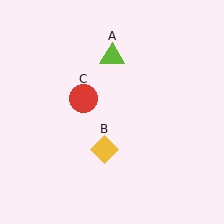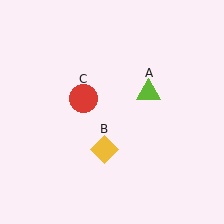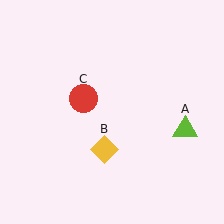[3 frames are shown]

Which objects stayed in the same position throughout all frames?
Yellow diamond (object B) and red circle (object C) remained stationary.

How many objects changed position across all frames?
1 object changed position: lime triangle (object A).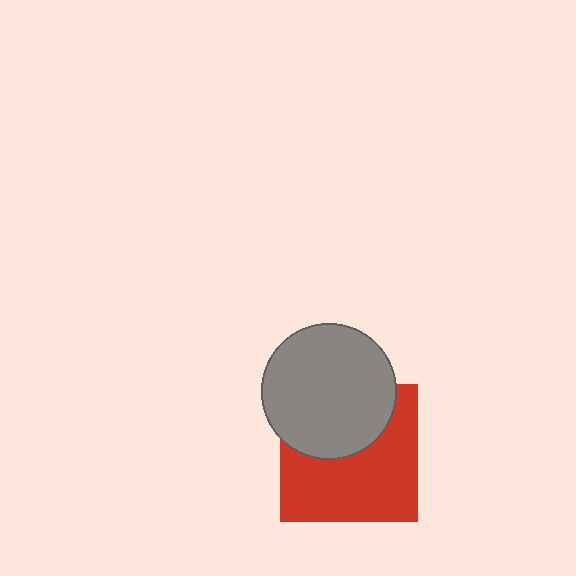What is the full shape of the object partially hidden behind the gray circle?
The partially hidden object is a red square.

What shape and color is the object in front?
The object in front is a gray circle.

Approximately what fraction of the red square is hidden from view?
Roughly 40% of the red square is hidden behind the gray circle.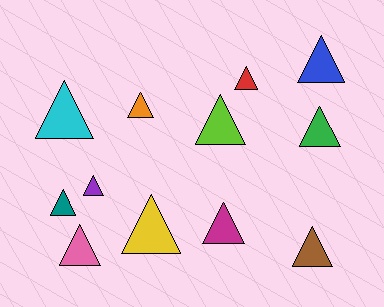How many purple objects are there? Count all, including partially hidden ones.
There is 1 purple object.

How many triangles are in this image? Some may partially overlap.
There are 12 triangles.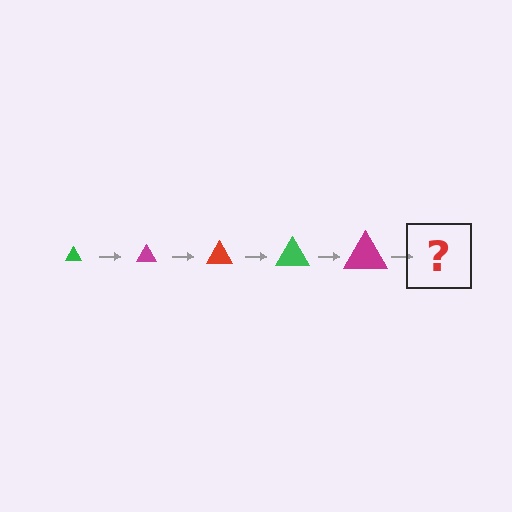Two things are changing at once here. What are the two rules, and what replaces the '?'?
The two rules are that the triangle grows larger each step and the color cycles through green, magenta, and red. The '?' should be a red triangle, larger than the previous one.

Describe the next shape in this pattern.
It should be a red triangle, larger than the previous one.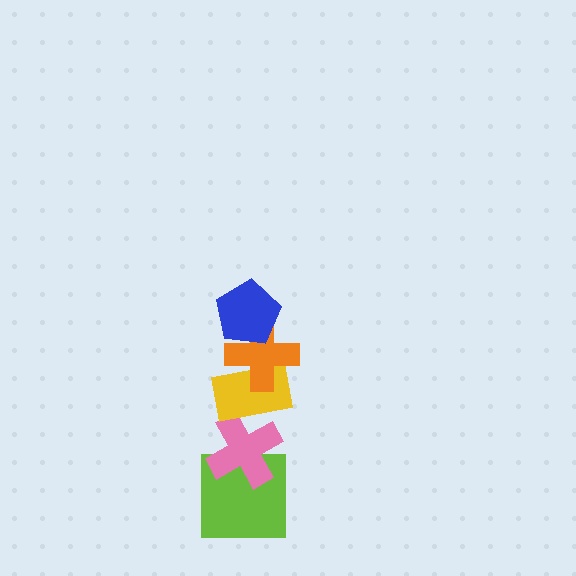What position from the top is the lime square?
The lime square is 5th from the top.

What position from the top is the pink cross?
The pink cross is 4th from the top.